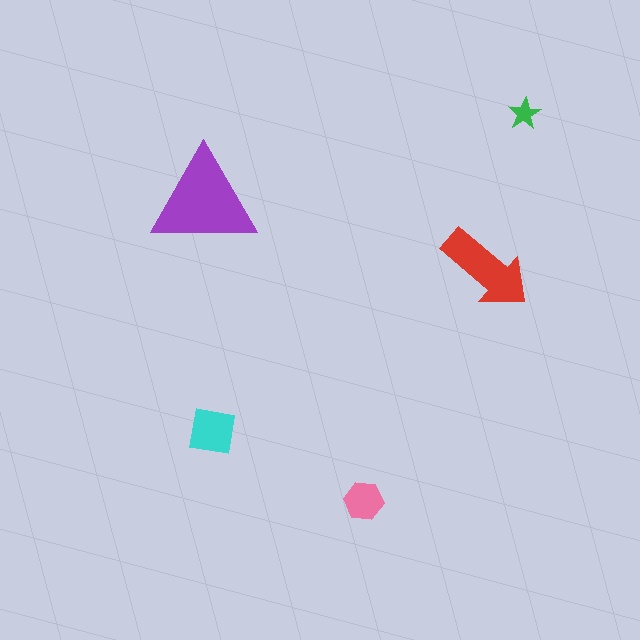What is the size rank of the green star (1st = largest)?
5th.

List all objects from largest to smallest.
The purple triangle, the red arrow, the cyan square, the pink hexagon, the green star.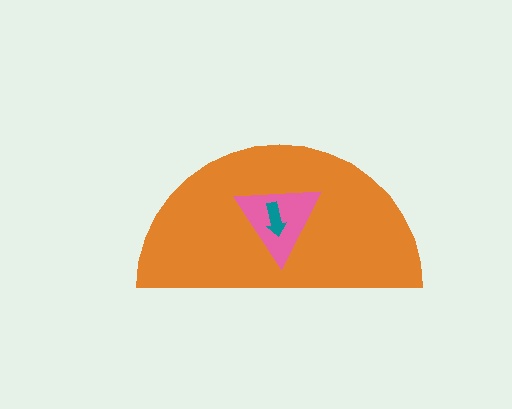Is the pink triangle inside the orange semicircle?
Yes.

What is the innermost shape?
The teal arrow.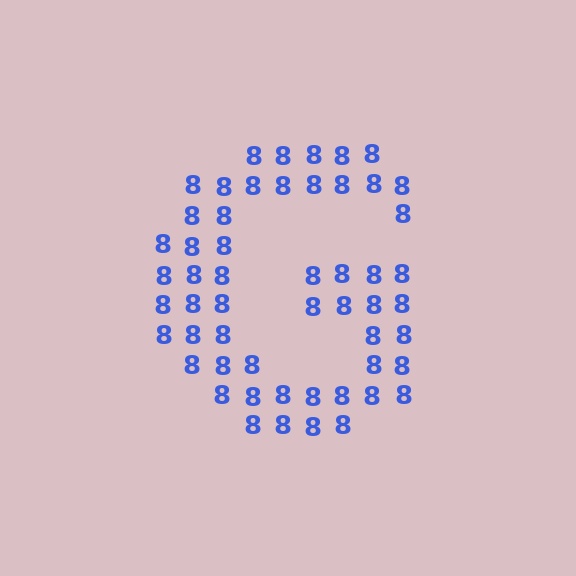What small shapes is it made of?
It is made of small digit 8's.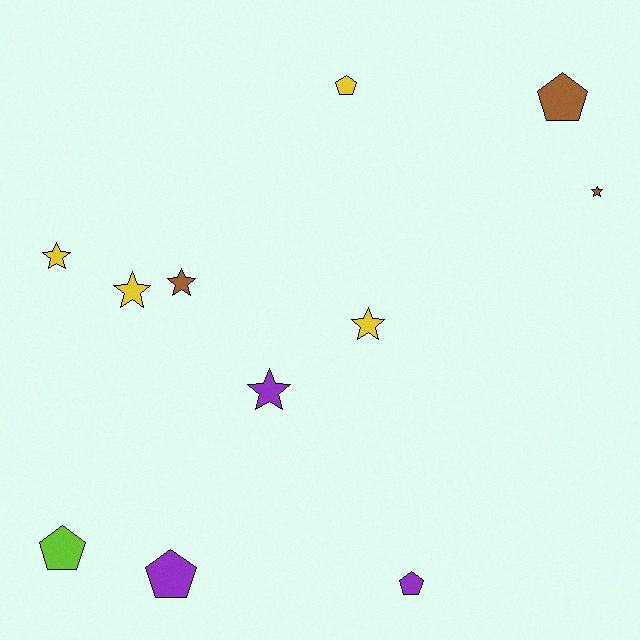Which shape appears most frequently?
Star, with 6 objects.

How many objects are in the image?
There are 11 objects.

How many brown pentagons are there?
There is 1 brown pentagon.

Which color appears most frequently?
Yellow, with 4 objects.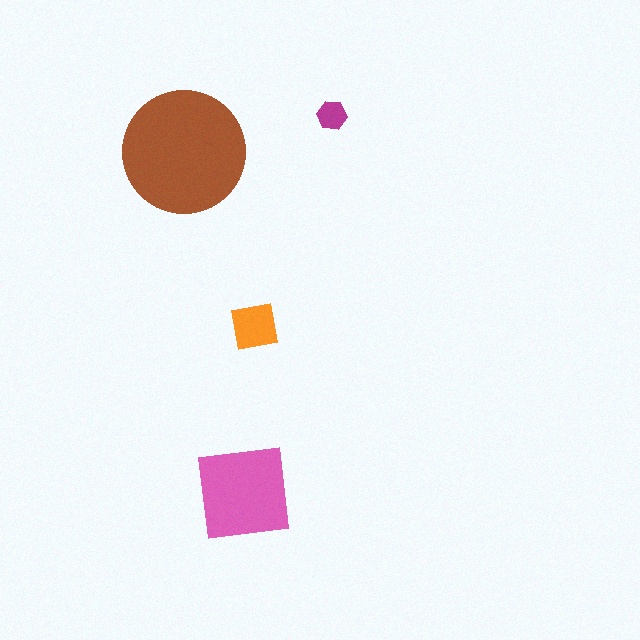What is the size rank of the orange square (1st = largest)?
3rd.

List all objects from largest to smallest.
The brown circle, the pink square, the orange square, the magenta hexagon.